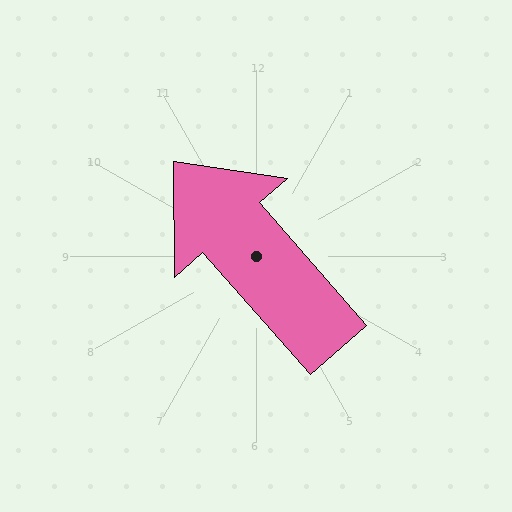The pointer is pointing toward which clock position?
Roughly 11 o'clock.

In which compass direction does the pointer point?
Northwest.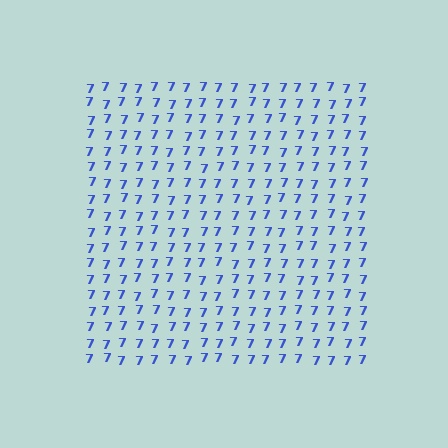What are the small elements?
The small elements are digit 7's.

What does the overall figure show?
The overall figure shows a square.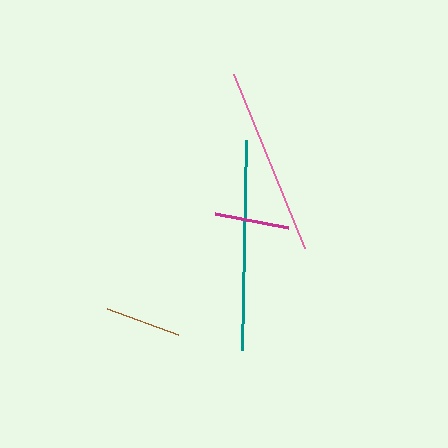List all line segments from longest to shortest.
From longest to shortest: teal, pink, brown, magenta.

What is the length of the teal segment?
The teal segment is approximately 210 pixels long.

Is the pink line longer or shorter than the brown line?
The pink line is longer than the brown line.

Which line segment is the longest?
The teal line is the longest at approximately 210 pixels.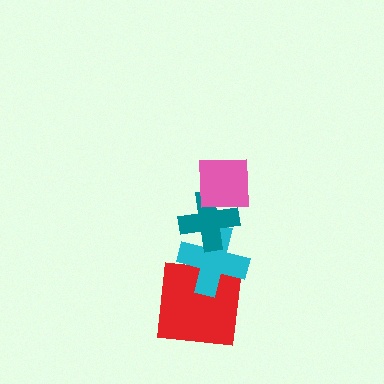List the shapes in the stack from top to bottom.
From top to bottom: the pink square, the teal cross, the cyan cross, the red square.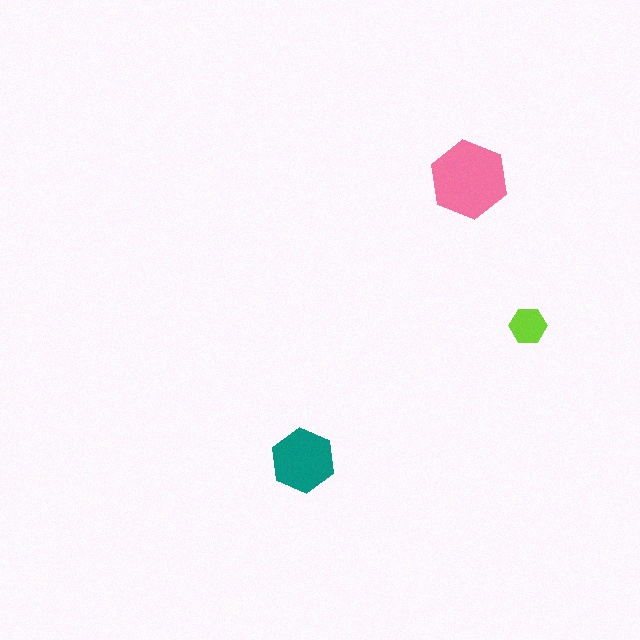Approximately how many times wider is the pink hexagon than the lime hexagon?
About 2 times wider.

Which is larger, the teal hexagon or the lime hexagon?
The teal one.